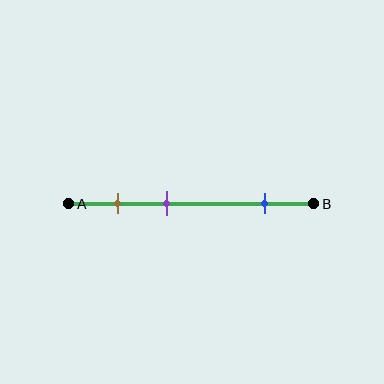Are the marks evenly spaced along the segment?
No, the marks are not evenly spaced.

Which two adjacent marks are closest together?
The brown and purple marks are the closest adjacent pair.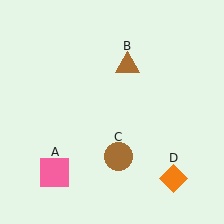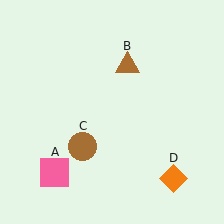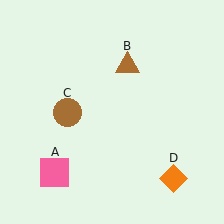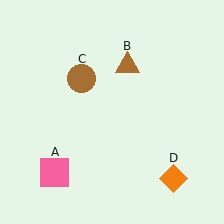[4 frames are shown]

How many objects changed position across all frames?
1 object changed position: brown circle (object C).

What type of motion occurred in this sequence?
The brown circle (object C) rotated clockwise around the center of the scene.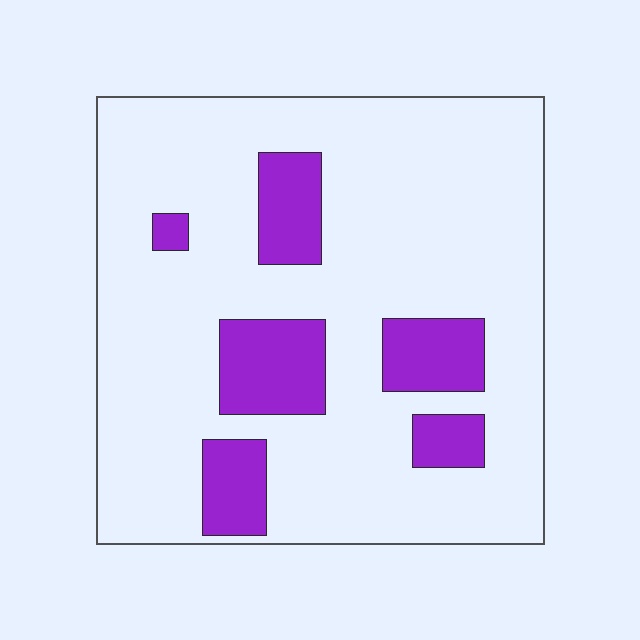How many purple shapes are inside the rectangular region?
6.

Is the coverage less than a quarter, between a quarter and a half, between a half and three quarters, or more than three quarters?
Less than a quarter.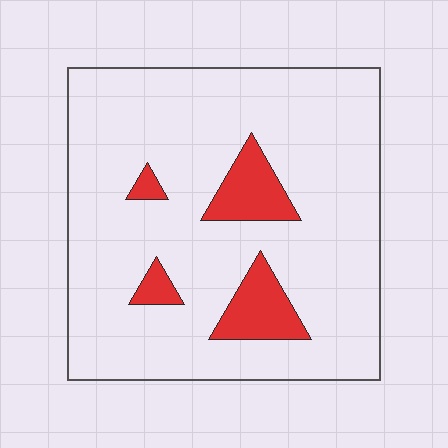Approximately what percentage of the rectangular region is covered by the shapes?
Approximately 10%.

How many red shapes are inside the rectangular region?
4.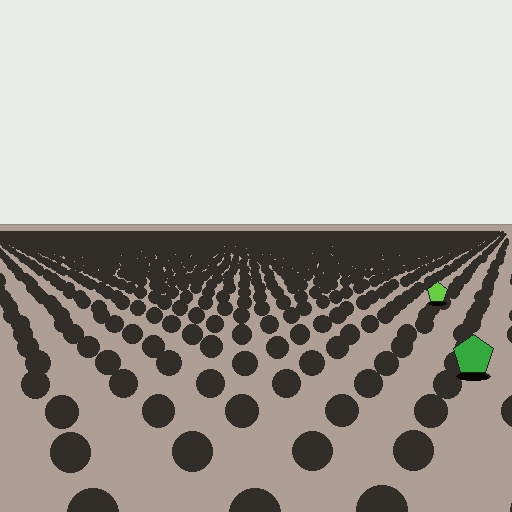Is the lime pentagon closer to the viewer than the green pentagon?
No. The green pentagon is closer — you can tell from the texture gradient: the ground texture is coarser near it.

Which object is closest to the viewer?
The green pentagon is closest. The texture marks near it are larger and more spread out.